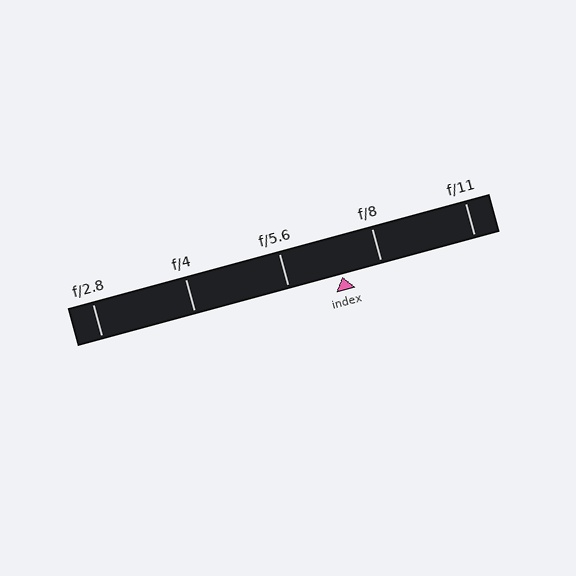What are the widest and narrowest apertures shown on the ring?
The widest aperture shown is f/2.8 and the narrowest is f/11.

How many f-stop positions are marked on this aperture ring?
There are 5 f-stop positions marked.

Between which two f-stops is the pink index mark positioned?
The index mark is between f/5.6 and f/8.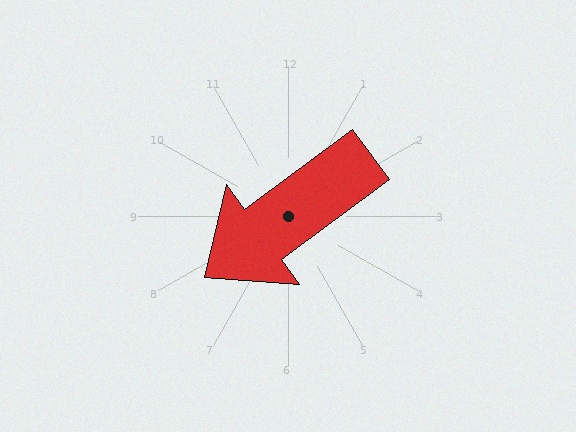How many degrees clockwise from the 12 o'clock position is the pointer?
Approximately 234 degrees.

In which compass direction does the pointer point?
Southwest.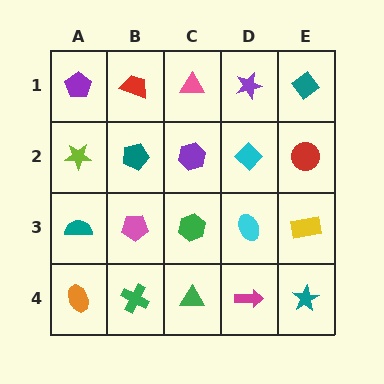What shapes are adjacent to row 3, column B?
A teal pentagon (row 2, column B), a green cross (row 4, column B), a teal semicircle (row 3, column A), a green hexagon (row 3, column C).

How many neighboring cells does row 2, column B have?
4.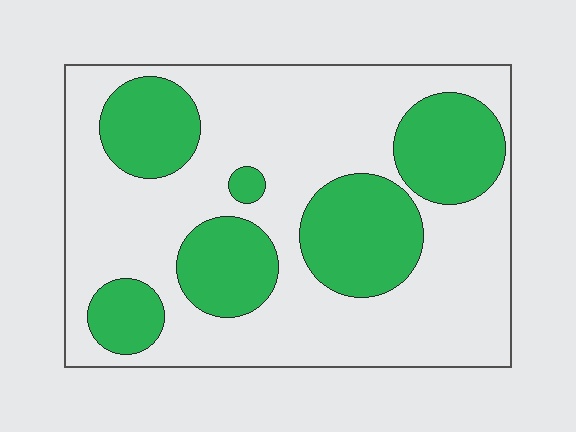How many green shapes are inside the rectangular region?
6.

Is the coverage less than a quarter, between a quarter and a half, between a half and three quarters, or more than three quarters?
Between a quarter and a half.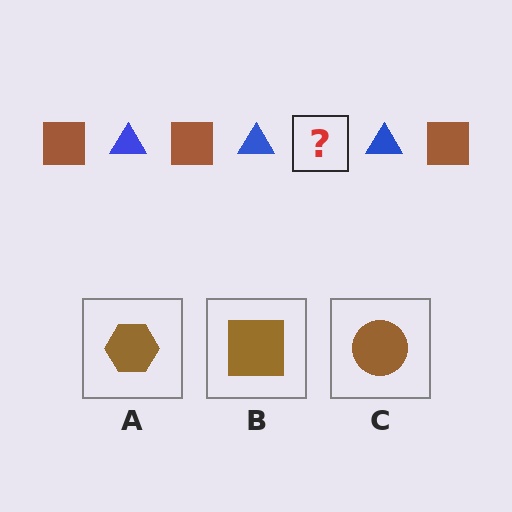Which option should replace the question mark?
Option B.